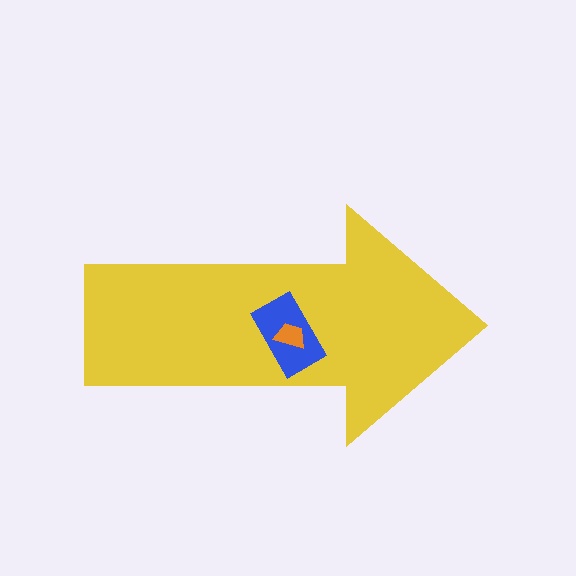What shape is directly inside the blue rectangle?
The orange trapezoid.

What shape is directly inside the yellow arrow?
The blue rectangle.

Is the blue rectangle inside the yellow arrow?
Yes.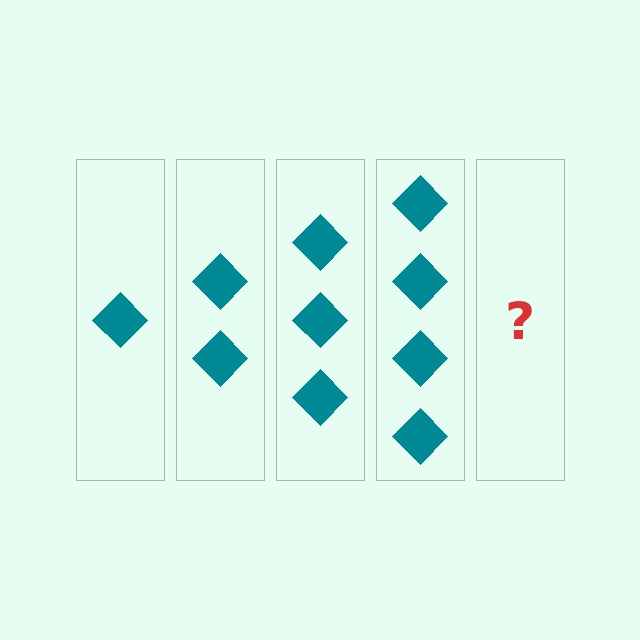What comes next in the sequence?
The next element should be 5 diamonds.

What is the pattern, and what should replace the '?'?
The pattern is that each step adds one more diamond. The '?' should be 5 diamonds.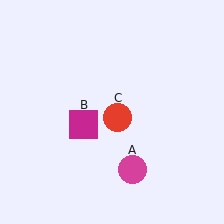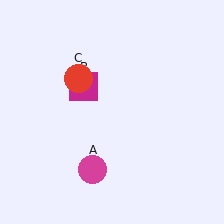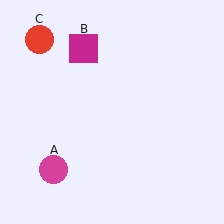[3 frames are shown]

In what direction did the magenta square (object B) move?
The magenta square (object B) moved up.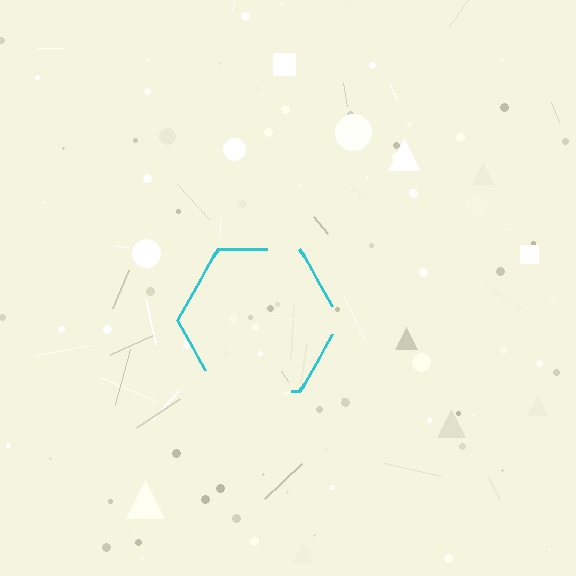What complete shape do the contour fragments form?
The contour fragments form a hexagon.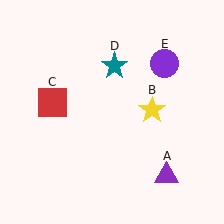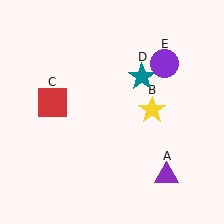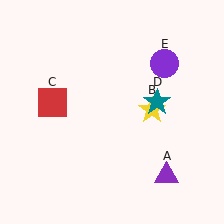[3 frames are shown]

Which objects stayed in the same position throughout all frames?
Purple triangle (object A) and yellow star (object B) and red square (object C) and purple circle (object E) remained stationary.